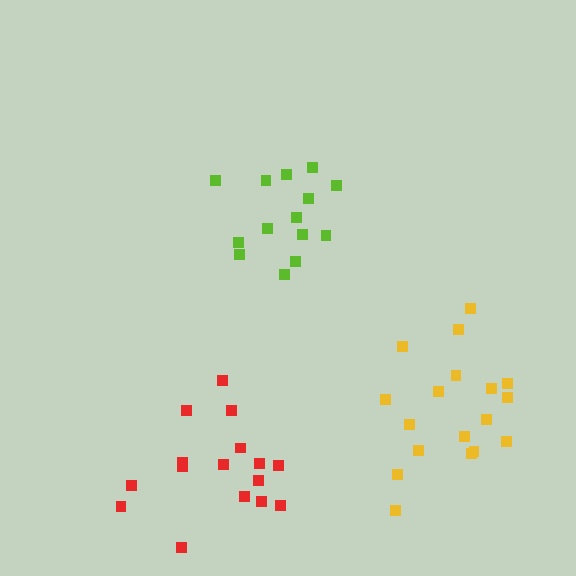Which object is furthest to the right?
The yellow cluster is rightmost.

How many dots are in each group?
Group 1: 16 dots, Group 2: 18 dots, Group 3: 14 dots (48 total).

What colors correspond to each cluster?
The clusters are colored: red, yellow, lime.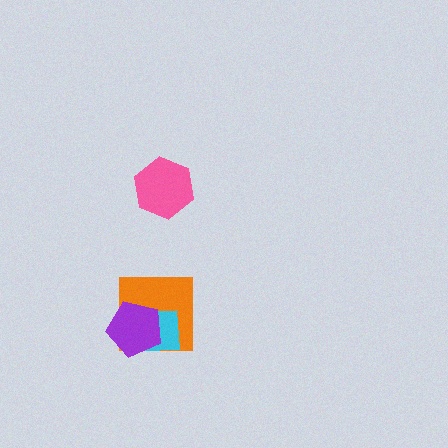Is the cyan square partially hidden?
Yes, it is partially covered by another shape.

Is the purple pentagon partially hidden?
No, no other shape covers it.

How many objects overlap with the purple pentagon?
2 objects overlap with the purple pentagon.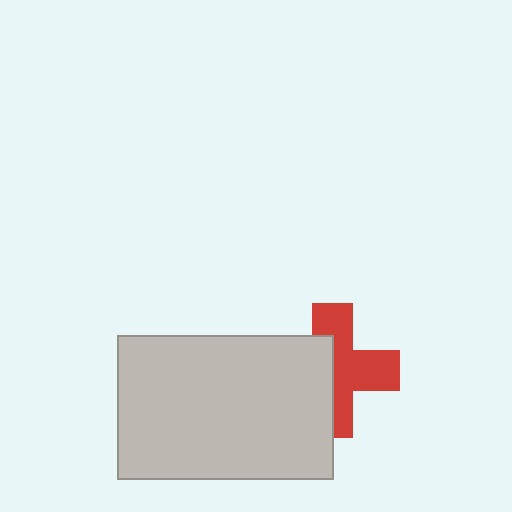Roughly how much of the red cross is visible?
About half of it is visible (roughly 56%).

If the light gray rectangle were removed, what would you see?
You would see the complete red cross.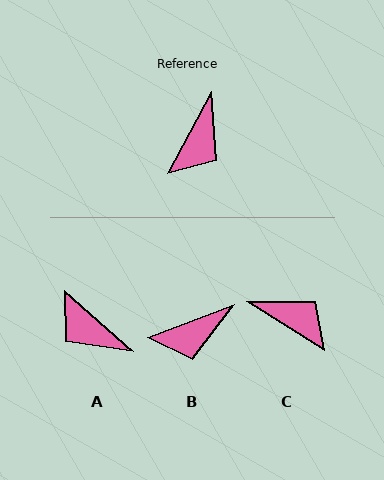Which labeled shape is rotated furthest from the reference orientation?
A, about 103 degrees away.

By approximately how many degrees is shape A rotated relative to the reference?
Approximately 103 degrees clockwise.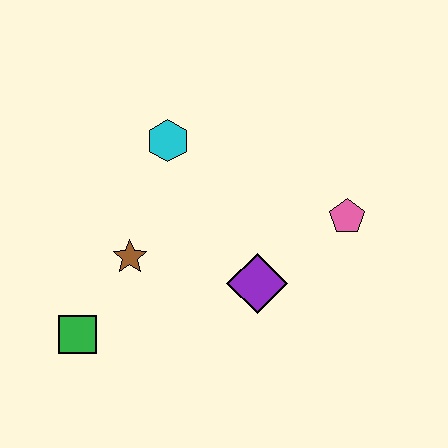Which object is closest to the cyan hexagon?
The brown star is closest to the cyan hexagon.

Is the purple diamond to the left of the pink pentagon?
Yes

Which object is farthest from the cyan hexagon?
The green square is farthest from the cyan hexagon.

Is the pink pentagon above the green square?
Yes